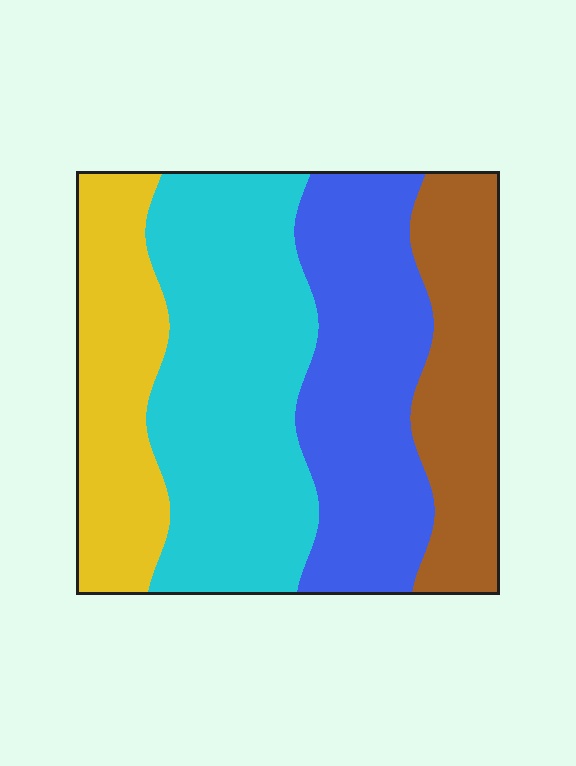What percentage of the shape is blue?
Blue covers 27% of the shape.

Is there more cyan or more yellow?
Cyan.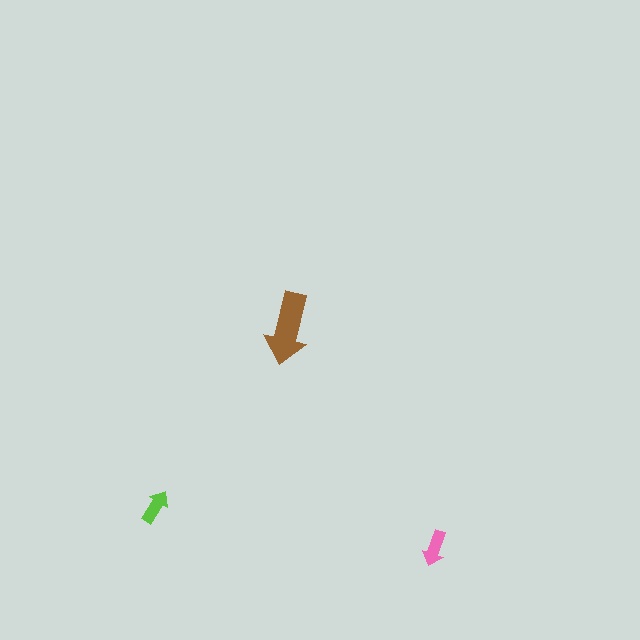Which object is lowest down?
The pink arrow is bottommost.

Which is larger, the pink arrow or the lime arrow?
The pink one.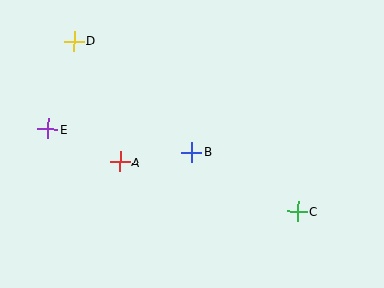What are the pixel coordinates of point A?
Point A is at (120, 162).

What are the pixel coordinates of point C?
Point C is at (298, 212).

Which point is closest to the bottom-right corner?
Point C is closest to the bottom-right corner.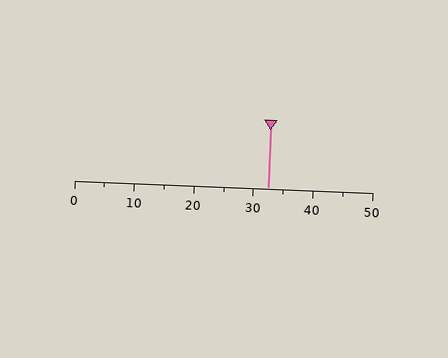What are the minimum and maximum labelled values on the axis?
The axis runs from 0 to 50.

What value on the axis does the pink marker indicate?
The marker indicates approximately 32.5.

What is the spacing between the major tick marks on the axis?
The major ticks are spaced 10 apart.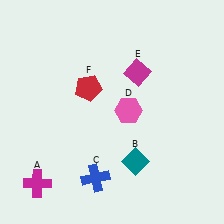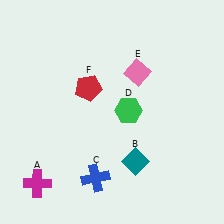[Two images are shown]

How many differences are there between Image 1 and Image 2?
There are 2 differences between the two images.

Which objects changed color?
D changed from pink to green. E changed from magenta to pink.